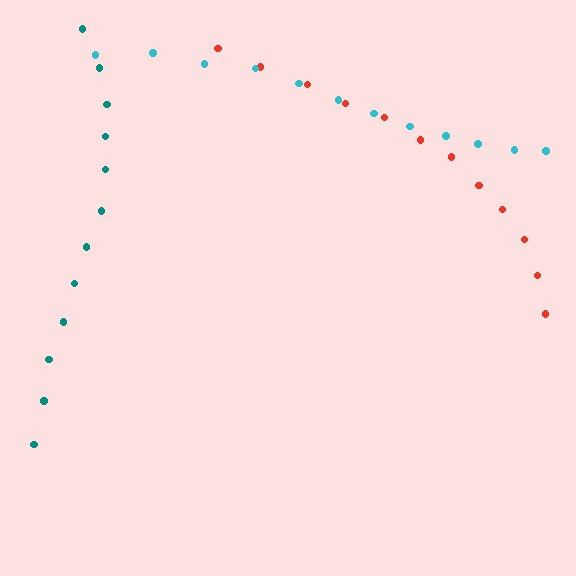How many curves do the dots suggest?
There are 3 distinct paths.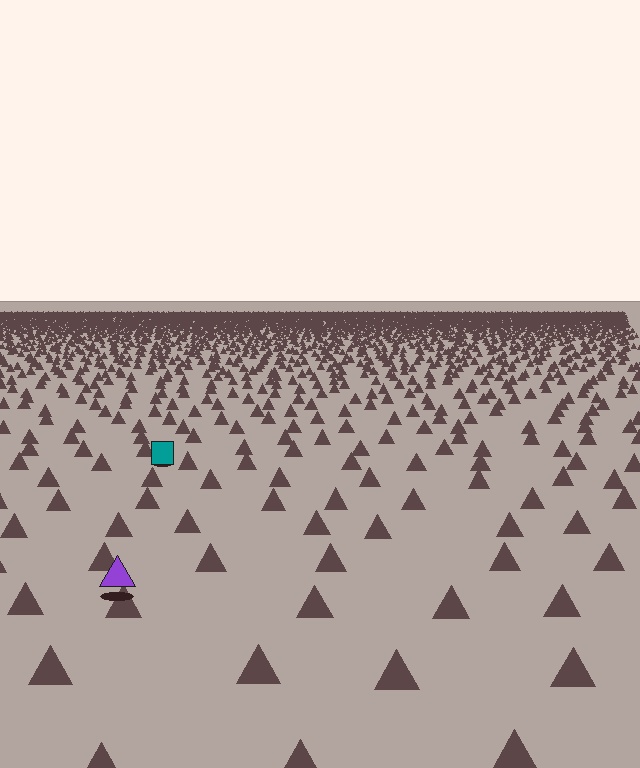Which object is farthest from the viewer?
The teal square is farthest from the viewer. It appears smaller and the ground texture around it is denser.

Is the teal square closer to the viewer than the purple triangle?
No. The purple triangle is closer — you can tell from the texture gradient: the ground texture is coarser near it.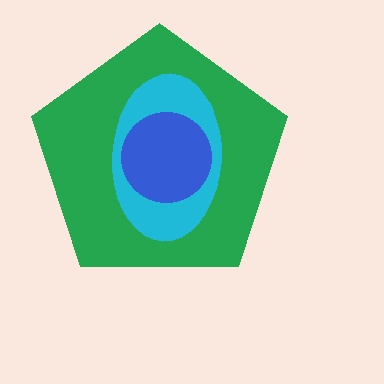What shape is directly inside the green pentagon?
The cyan ellipse.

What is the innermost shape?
The blue circle.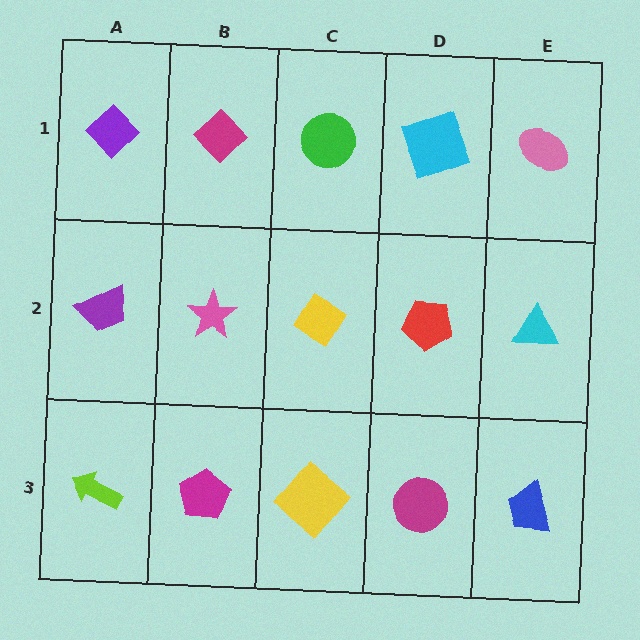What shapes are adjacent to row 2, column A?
A purple diamond (row 1, column A), a lime arrow (row 3, column A), a pink star (row 2, column B).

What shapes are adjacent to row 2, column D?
A cyan square (row 1, column D), a magenta circle (row 3, column D), a yellow diamond (row 2, column C), a cyan triangle (row 2, column E).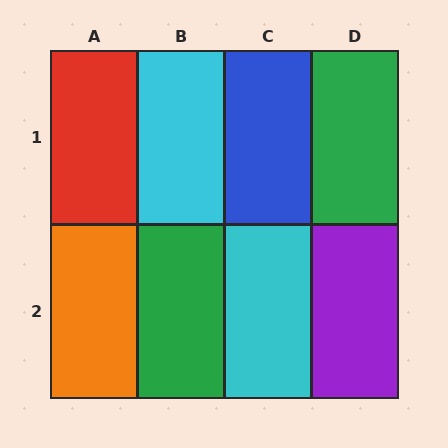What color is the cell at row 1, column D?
Green.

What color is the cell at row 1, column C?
Blue.